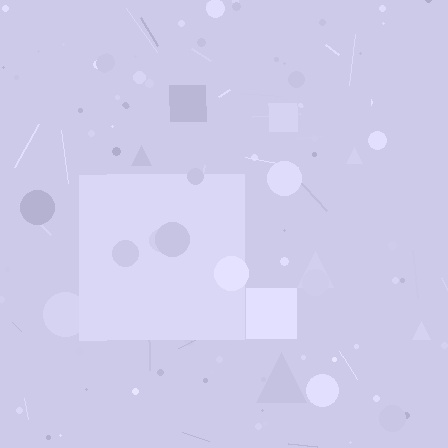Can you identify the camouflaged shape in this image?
The camouflaged shape is a square.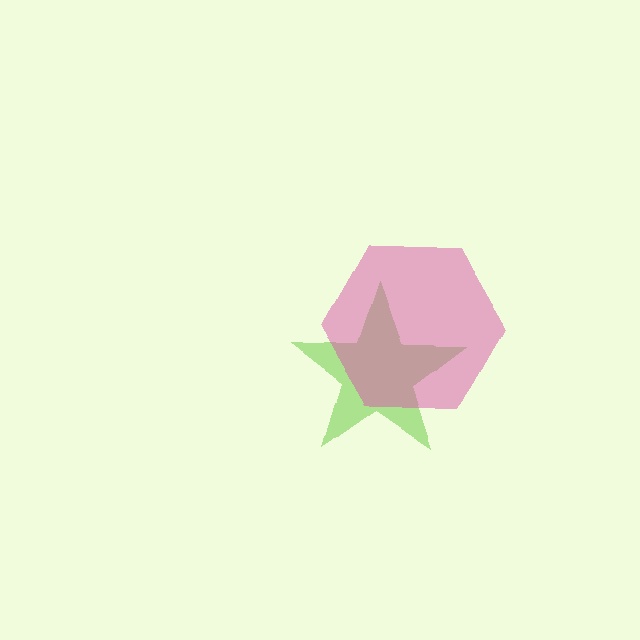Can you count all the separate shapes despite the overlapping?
Yes, there are 2 separate shapes.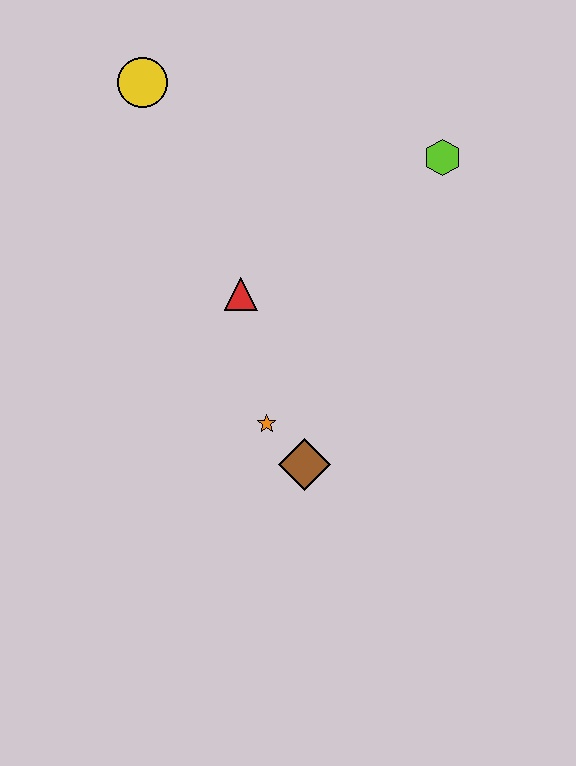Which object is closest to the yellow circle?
The red triangle is closest to the yellow circle.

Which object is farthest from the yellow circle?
The brown diamond is farthest from the yellow circle.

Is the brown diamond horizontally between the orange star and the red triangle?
No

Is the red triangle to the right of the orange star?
No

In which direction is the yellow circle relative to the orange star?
The yellow circle is above the orange star.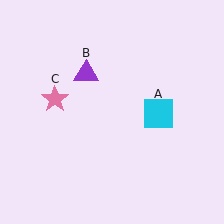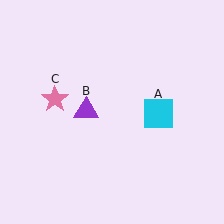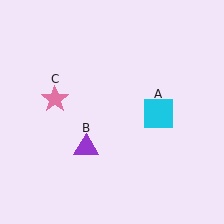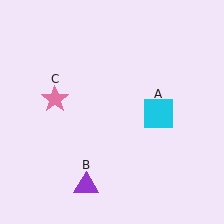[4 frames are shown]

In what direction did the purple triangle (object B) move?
The purple triangle (object B) moved down.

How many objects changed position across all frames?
1 object changed position: purple triangle (object B).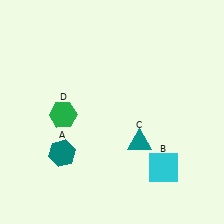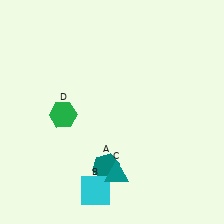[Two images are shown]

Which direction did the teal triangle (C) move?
The teal triangle (C) moved down.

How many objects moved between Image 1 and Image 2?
3 objects moved between the two images.